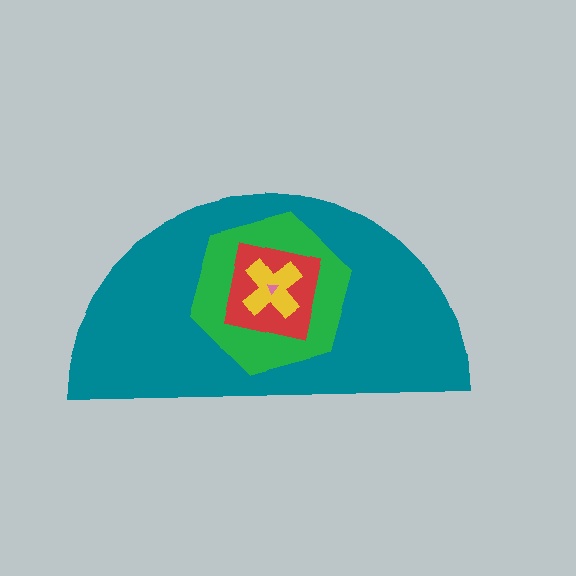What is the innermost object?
The pink triangle.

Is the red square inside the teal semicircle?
Yes.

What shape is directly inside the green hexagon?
The red square.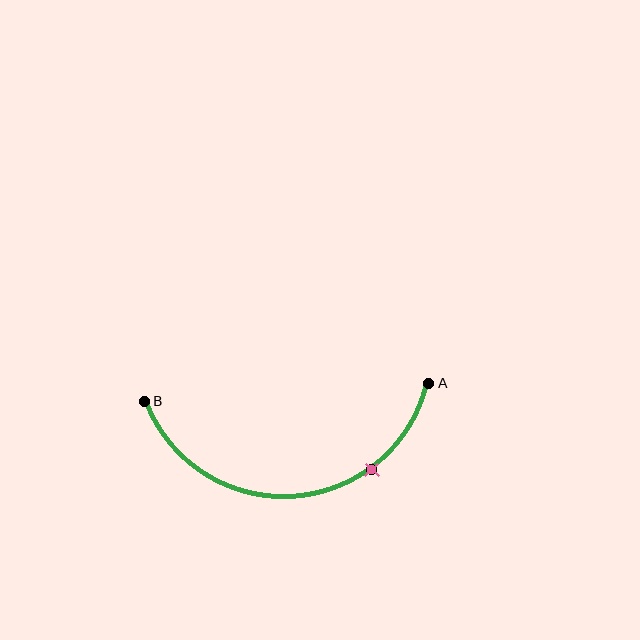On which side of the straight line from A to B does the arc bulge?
The arc bulges below the straight line connecting A and B.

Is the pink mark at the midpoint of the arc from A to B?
No. The pink mark lies on the arc but is closer to endpoint A. The arc midpoint would be at the point on the curve equidistant along the arc from both A and B.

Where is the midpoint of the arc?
The arc midpoint is the point on the curve farthest from the straight line joining A and B. It sits below that line.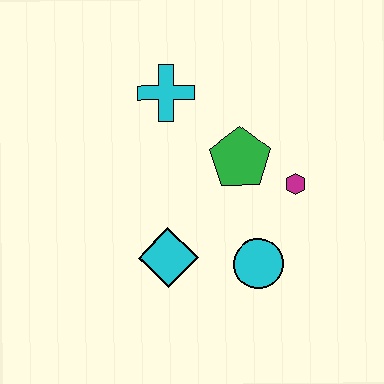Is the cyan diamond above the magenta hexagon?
No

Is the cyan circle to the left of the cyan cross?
No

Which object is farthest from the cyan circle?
The cyan cross is farthest from the cyan circle.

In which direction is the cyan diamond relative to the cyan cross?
The cyan diamond is below the cyan cross.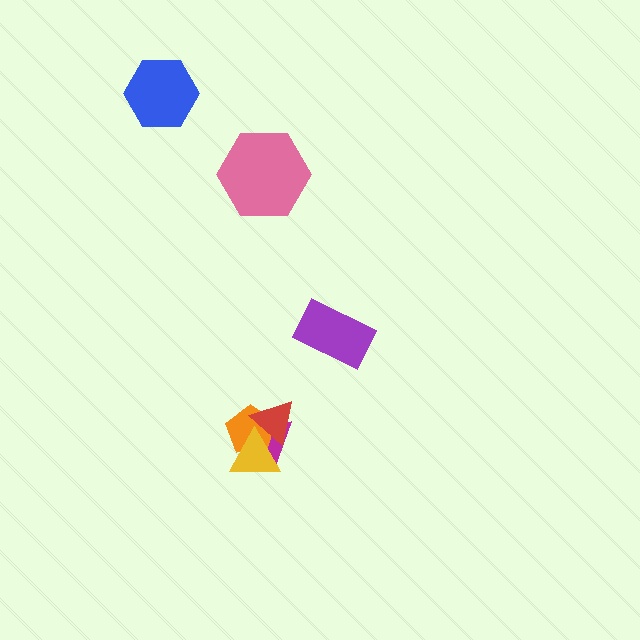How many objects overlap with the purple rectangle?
0 objects overlap with the purple rectangle.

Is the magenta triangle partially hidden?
Yes, it is partially covered by another shape.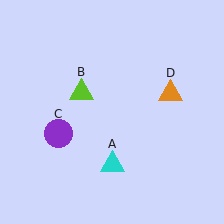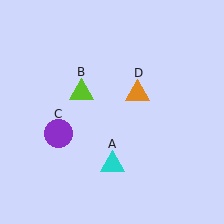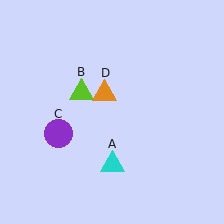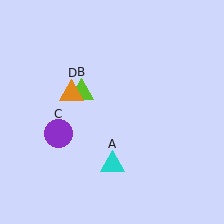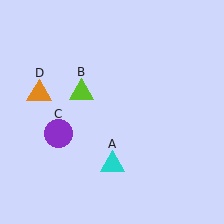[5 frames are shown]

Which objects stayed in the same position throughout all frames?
Cyan triangle (object A) and lime triangle (object B) and purple circle (object C) remained stationary.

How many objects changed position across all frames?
1 object changed position: orange triangle (object D).